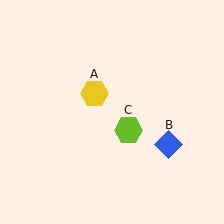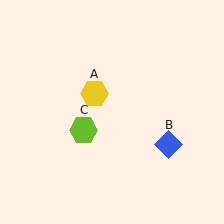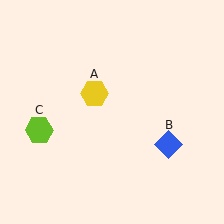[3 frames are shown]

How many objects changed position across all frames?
1 object changed position: lime hexagon (object C).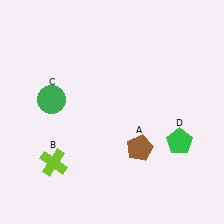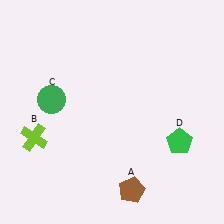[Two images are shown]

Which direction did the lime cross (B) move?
The lime cross (B) moved up.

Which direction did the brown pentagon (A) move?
The brown pentagon (A) moved down.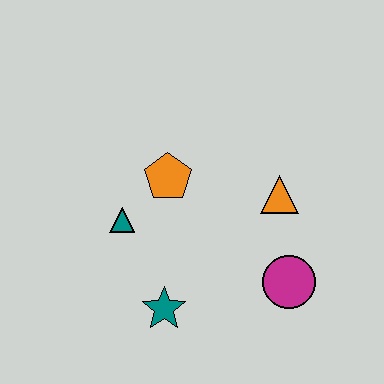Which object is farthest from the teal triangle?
The magenta circle is farthest from the teal triangle.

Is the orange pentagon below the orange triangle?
No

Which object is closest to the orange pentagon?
The teal triangle is closest to the orange pentagon.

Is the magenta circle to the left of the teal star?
No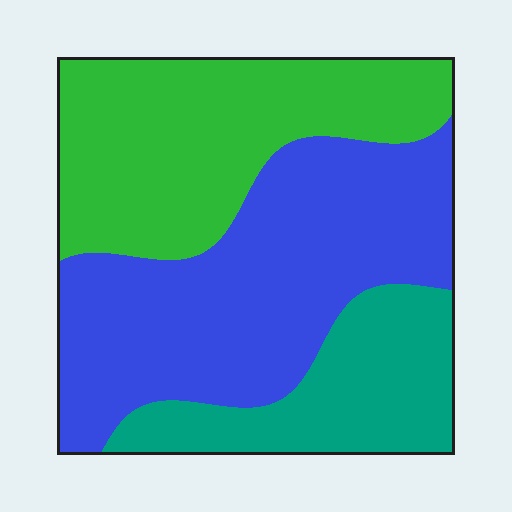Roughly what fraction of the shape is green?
Green covers roughly 35% of the shape.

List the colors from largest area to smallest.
From largest to smallest: blue, green, teal.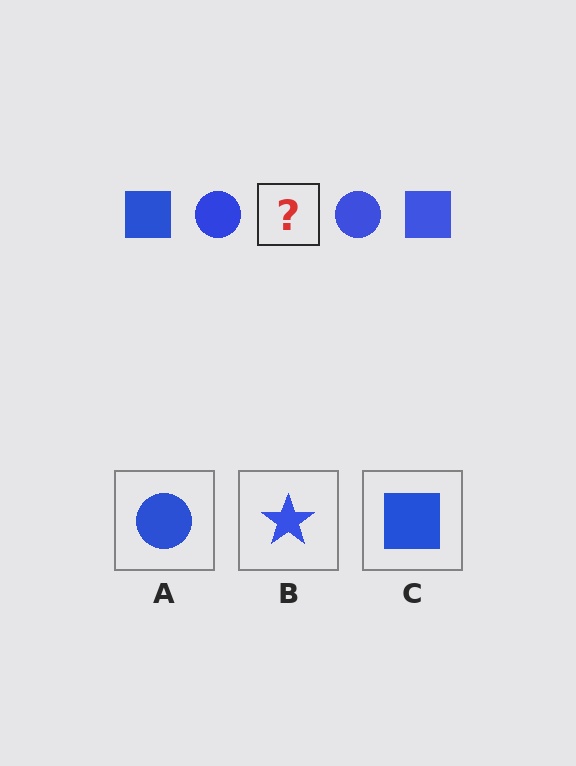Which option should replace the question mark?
Option C.